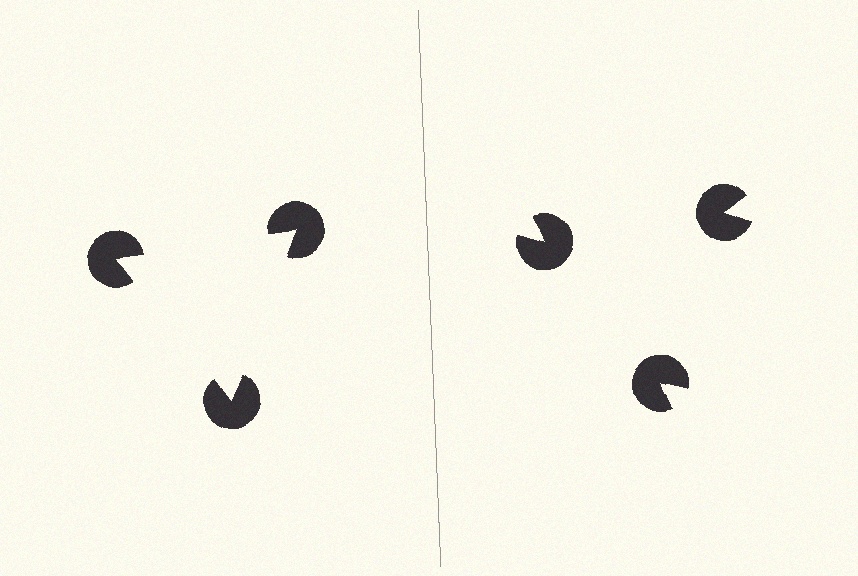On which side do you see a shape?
An illusory triangle appears on the left side. On the right side the wedge cuts are rotated, so no coherent shape forms.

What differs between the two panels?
The pac-man discs are positioned identically on both sides; only the wedge orientations differ. On the left they align to a triangle; on the right they are misaligned.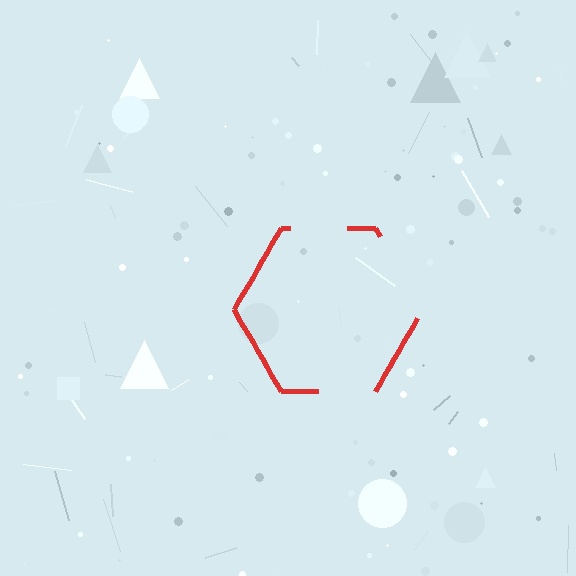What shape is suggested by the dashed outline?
The dashed outline suggests a hexagon.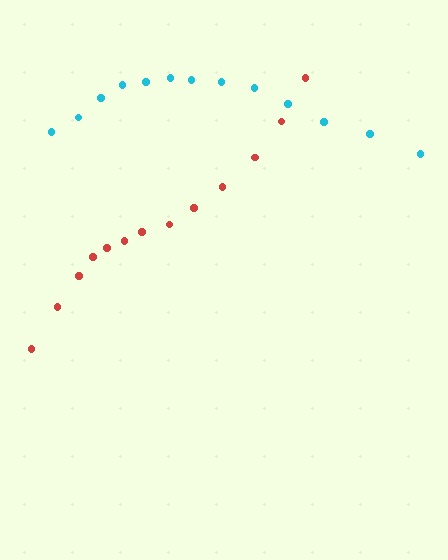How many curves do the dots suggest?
There are 2 distinct paths.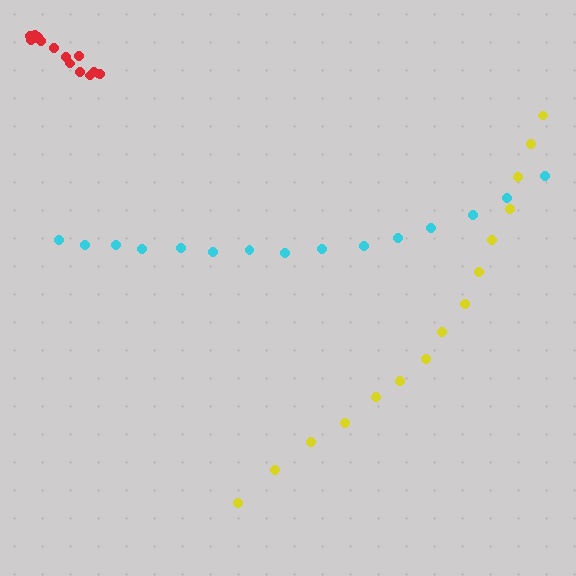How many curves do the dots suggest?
There are 3 distinct paths.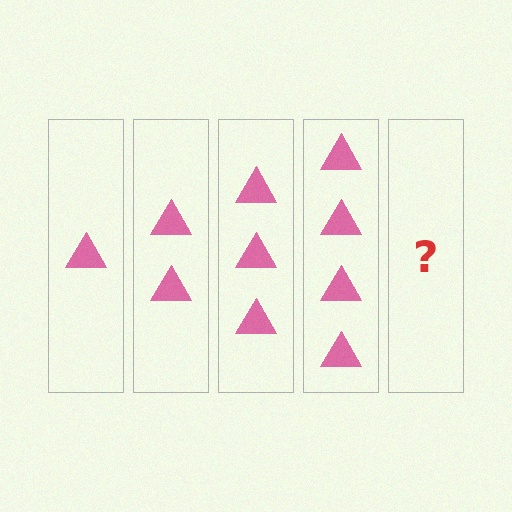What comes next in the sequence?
The next element should be 5 triangles.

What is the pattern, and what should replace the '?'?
The pattern is that each step adds one more triangle. The '?' should be 5 triangles.